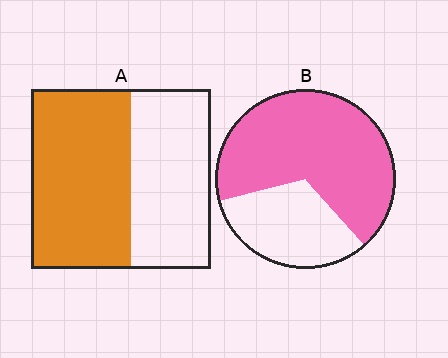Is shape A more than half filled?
Yes.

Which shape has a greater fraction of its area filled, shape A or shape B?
Shape B.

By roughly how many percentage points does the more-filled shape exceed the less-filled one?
By roughly 10 percentage points (B over A).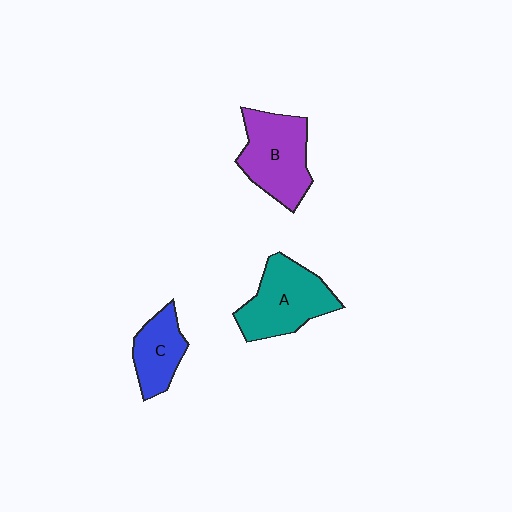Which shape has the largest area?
Shape A (teal).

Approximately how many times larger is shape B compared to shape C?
Approximately 1.6 times.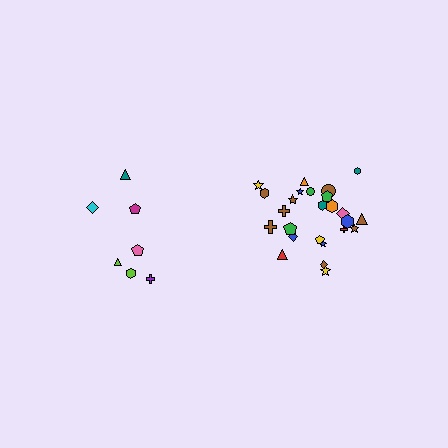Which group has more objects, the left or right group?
The right group.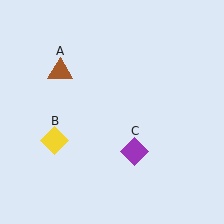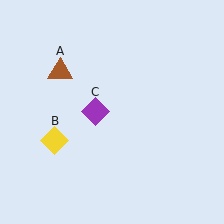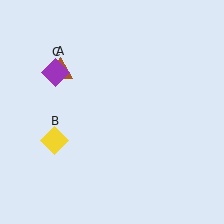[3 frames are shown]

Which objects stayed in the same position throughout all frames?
Brown triangle (object A) and yellow diamond (object B) remained stationary.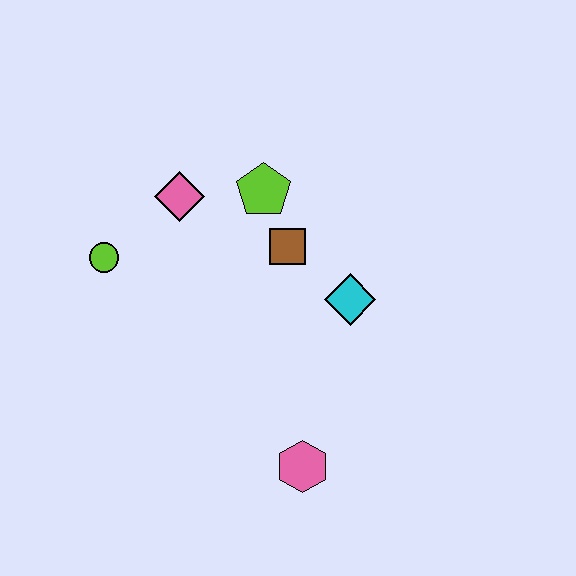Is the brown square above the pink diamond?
No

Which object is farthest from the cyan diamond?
The lime circle is farthest from the cyan diamond.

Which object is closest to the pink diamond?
The lime pentagon is closest to the pink diamond.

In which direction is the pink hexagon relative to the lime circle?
The pink hexagon is below the lime circle.